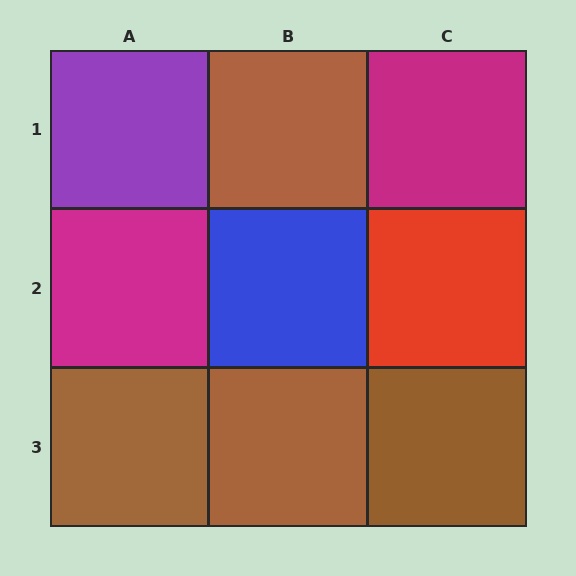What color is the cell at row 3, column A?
Brown.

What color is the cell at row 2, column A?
Magenta.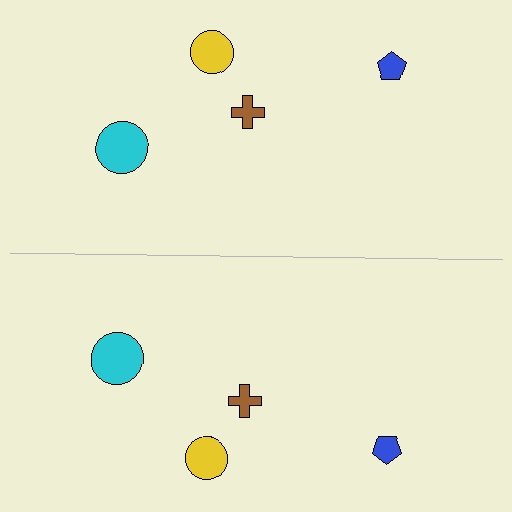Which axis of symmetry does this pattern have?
The pattern has a horizontal axis of symmetry running through the center of the image.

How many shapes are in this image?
There are 8 shapes in this image.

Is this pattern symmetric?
Yes, this pattern has bilateral (reflection) symmetry.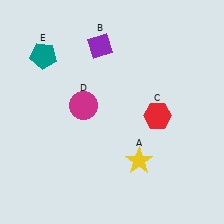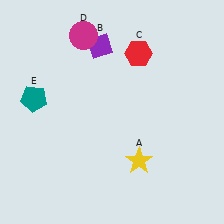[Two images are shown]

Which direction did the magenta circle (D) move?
The magenta circle (D) moved up.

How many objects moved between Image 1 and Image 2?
3 objects moved between the two images.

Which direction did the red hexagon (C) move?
The red hexagon (C) moved up.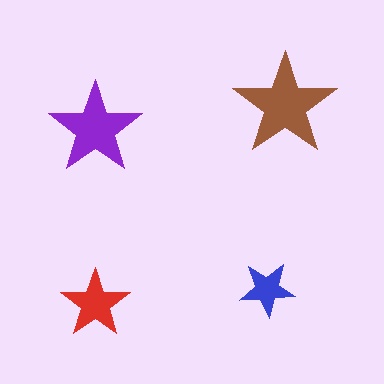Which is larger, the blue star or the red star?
The red one.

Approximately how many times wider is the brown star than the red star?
About 1.5 times wider.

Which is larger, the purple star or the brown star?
The brown one.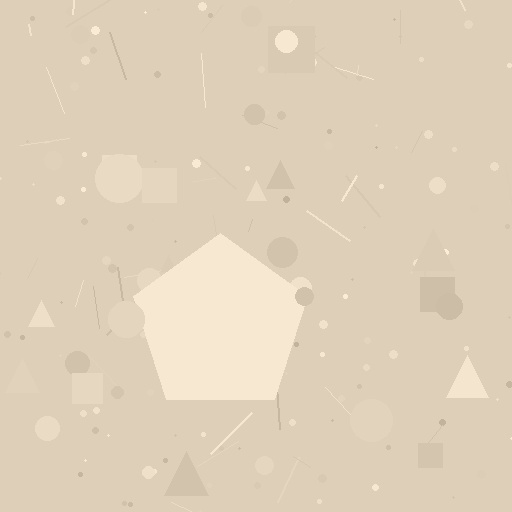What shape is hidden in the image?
A pentagon is hidden in the image.